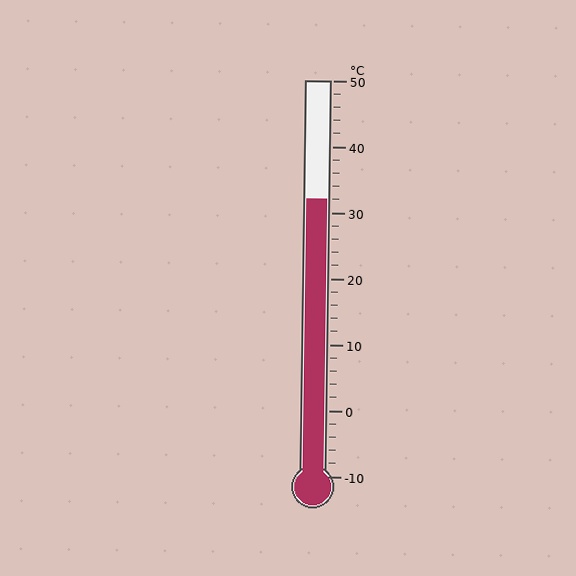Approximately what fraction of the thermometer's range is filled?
The thermometer is filled to approximately 70% of its range.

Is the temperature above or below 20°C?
The temperature is above 20°C.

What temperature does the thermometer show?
The thermometer shows approximately 32°C.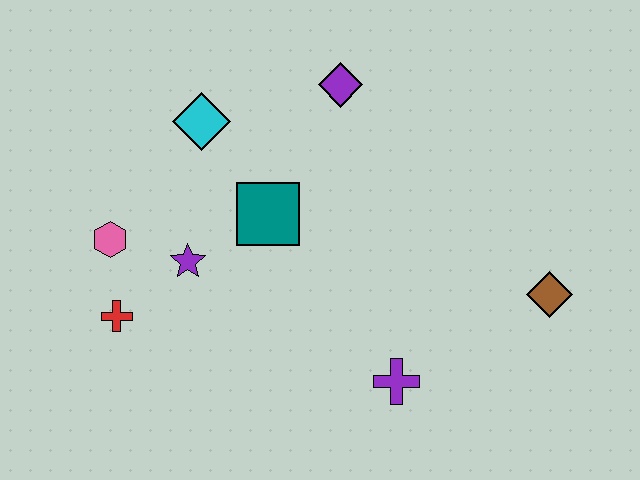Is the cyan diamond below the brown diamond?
No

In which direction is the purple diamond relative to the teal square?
The purple diamond is above the teal square.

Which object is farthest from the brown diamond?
The pink hexagon is farthest from the brown diamond.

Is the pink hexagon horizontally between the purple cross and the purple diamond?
No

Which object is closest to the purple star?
The pink hexagon is closest to the purple star.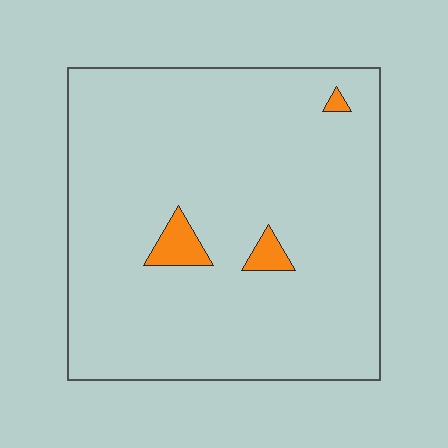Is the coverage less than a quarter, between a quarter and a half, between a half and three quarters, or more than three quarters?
Less than a quarter.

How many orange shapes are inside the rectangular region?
3.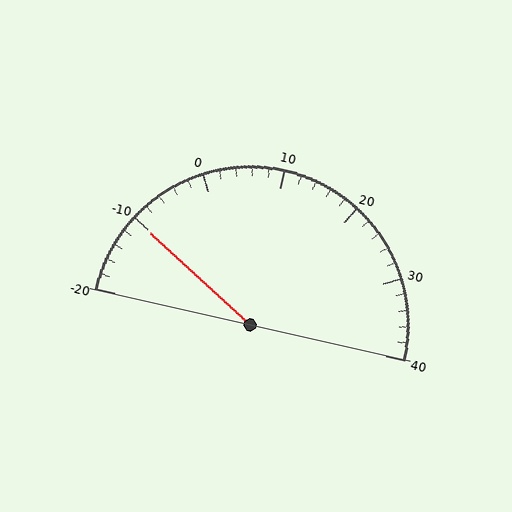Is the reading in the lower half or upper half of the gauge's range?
The reading is in the lower half of the range (-20 to 40).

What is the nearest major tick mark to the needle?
The nearest major tick mark is -10.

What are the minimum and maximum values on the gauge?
The gauge ranges from -20 to 40.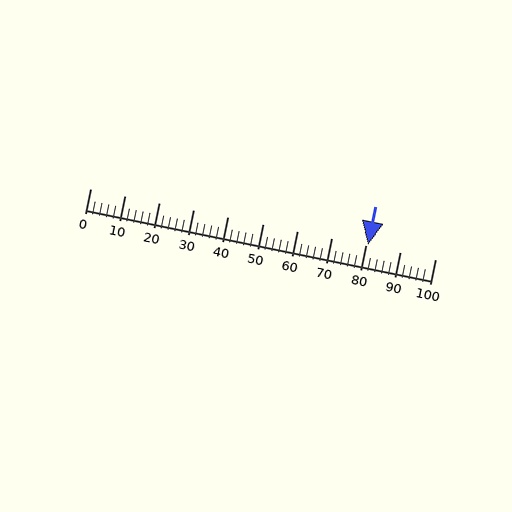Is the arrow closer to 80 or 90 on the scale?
The arrow is closer to 80.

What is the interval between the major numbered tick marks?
The major tick marks are spaced 10 units apart.